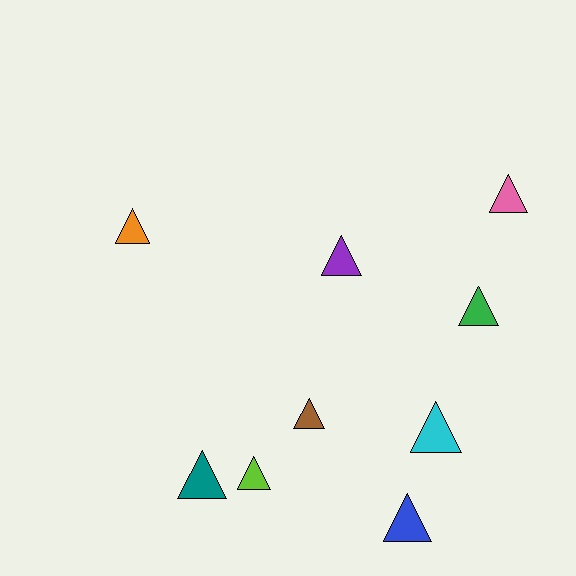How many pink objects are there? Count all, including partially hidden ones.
There is 1 pink object.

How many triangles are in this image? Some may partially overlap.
There are 9 triangles.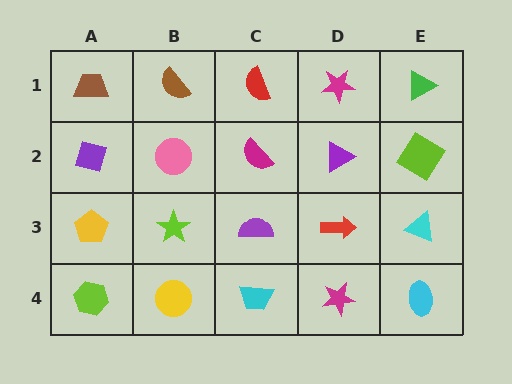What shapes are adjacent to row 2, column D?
A magenta star (row 1, column D), a red arrow (row 3, column D), a magenta semicircle (row 2, column C), a lime diamond (row 2, column E).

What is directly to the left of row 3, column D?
A purple semicircle.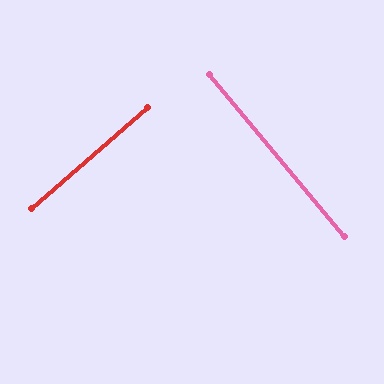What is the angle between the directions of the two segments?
Approximately 89 degrees.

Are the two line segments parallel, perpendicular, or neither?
Perpendicular — they meet at approximately 89°.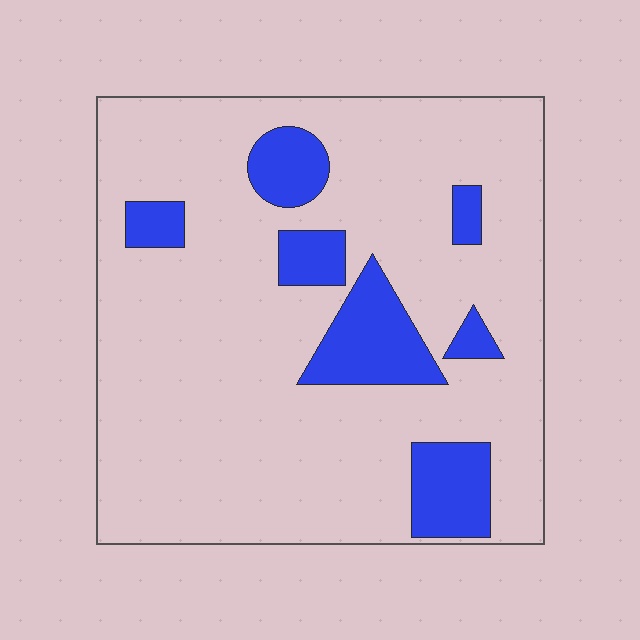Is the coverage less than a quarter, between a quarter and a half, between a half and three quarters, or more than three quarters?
Less than a quarter.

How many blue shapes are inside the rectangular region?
7.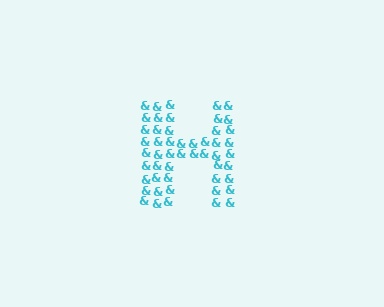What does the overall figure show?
The overall figure shows the letter H.